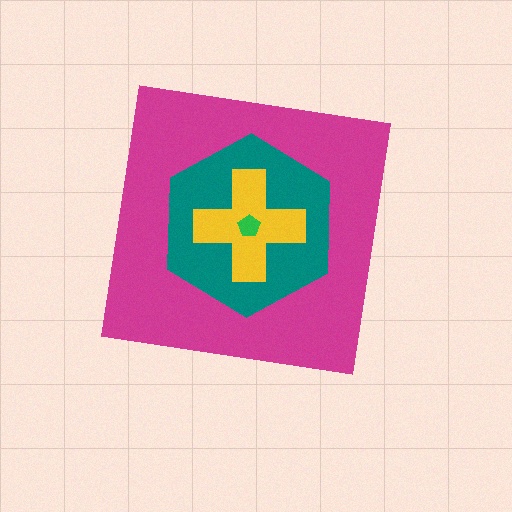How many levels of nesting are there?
4.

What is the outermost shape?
The magenta square.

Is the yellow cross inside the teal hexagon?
Yes.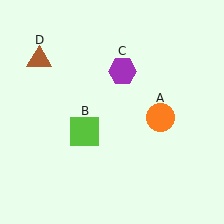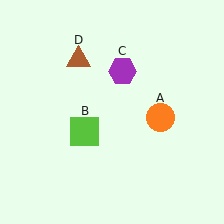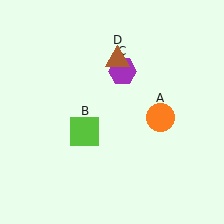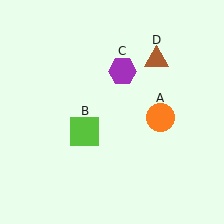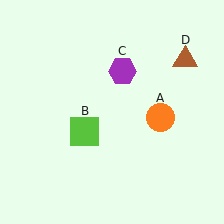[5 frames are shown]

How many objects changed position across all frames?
1 object changed position: brown triangle (object D).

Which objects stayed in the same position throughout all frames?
Orange circle (object A) and lime square (object B) and purple hexagon (object C) remained stationary.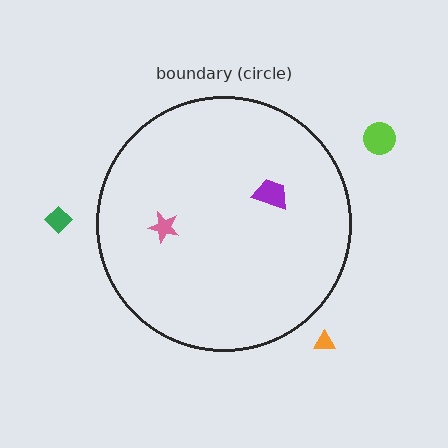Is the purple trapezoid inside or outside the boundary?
Inside.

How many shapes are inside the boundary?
2 inside, 3 outside.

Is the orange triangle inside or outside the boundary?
Outside.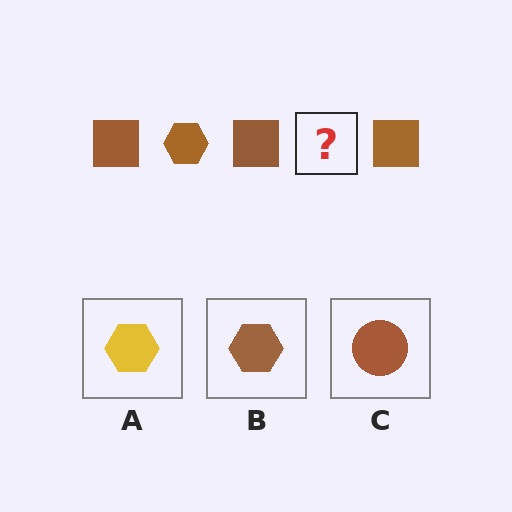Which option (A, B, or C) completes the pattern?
B.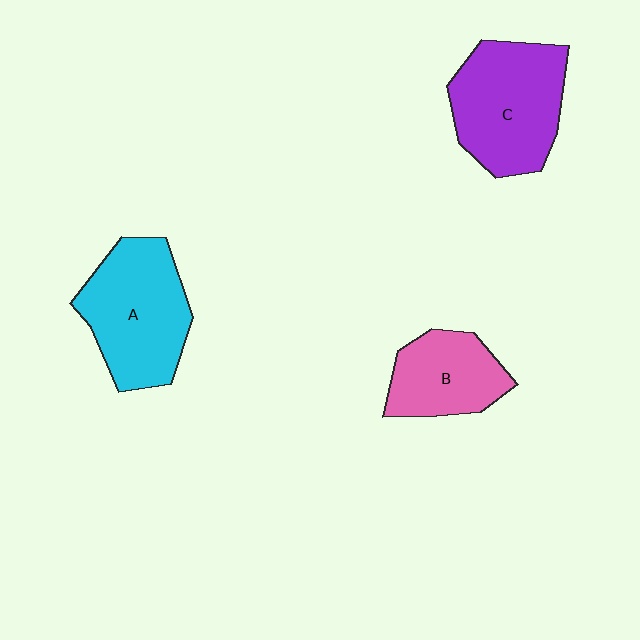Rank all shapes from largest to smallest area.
From largest to smallest: C (purple), A (cyan), B (pink).